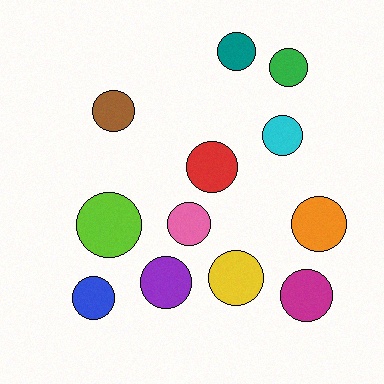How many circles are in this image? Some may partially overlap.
There are 12 circles.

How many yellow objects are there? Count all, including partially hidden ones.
There is 1 yellow object.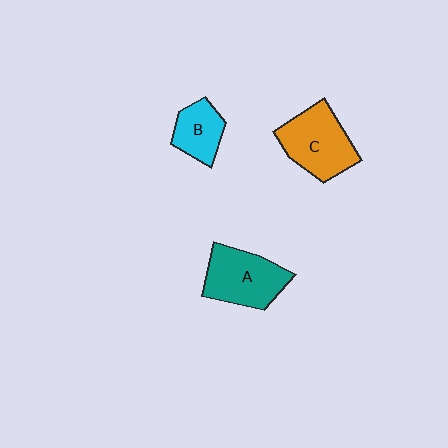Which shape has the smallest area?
Shape B (cyan).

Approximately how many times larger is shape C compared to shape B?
Approximately 1.7 times.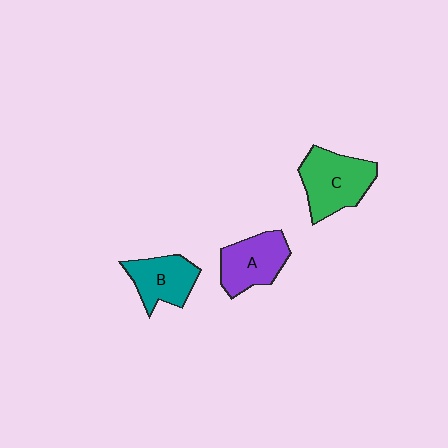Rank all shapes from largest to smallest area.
From largest to smallest: C (green), A (purple), B (teal).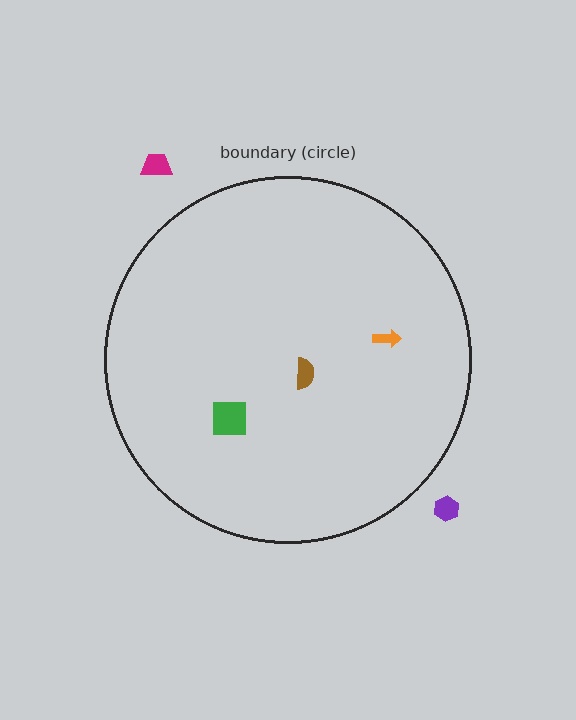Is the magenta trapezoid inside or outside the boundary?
Outside.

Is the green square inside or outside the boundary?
Inside.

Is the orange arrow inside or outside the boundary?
Inside.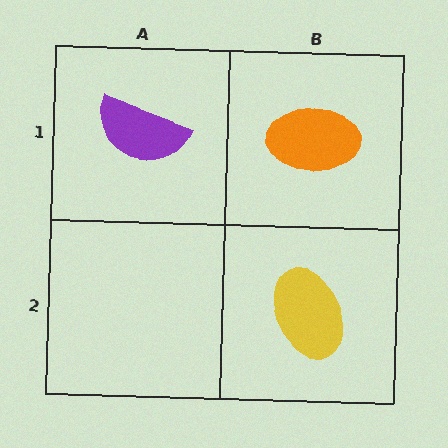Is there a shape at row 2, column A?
No, that cell is empty.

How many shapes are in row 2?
1 shape.